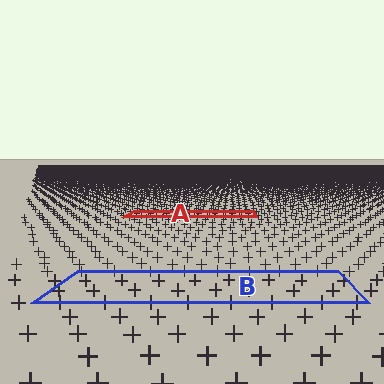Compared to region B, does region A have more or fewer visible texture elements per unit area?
Region A has more texture elements per unit area — they are packed more densely because it is farther away.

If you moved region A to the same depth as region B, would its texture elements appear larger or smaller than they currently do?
They would appear larger. At a closer depth, the same texture elements are projected at a bigger on-screen size.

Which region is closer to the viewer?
Region B is closer. The texture elements there are larger and more spread out.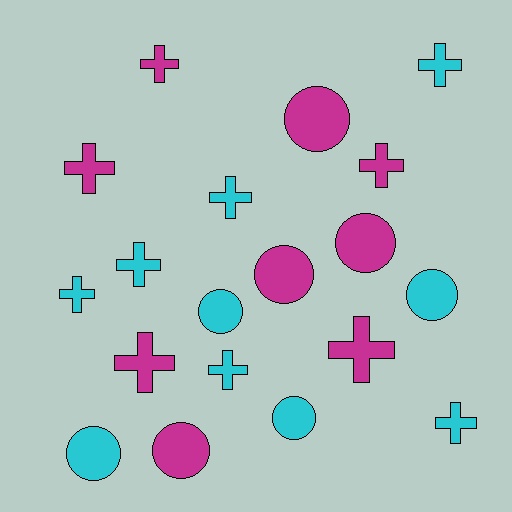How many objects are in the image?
There are 19 objects.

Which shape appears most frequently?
Cross, with 11 objects.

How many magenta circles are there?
There are 4 magenta circles.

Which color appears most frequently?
Cyan, with 10 objects.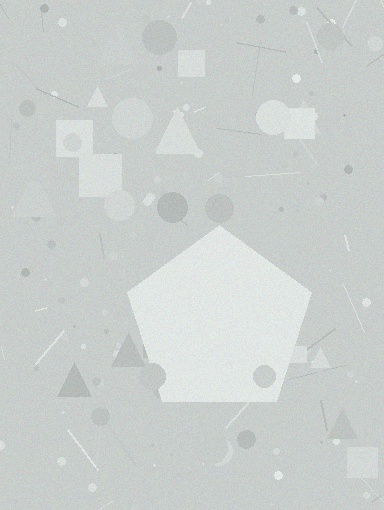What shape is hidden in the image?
A pentagon is hidden in the image.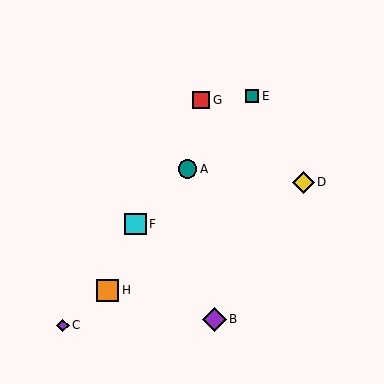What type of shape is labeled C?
Shape C is a purple diamond.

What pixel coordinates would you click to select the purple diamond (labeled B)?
Click at (214, 319) to select the purple diamond B.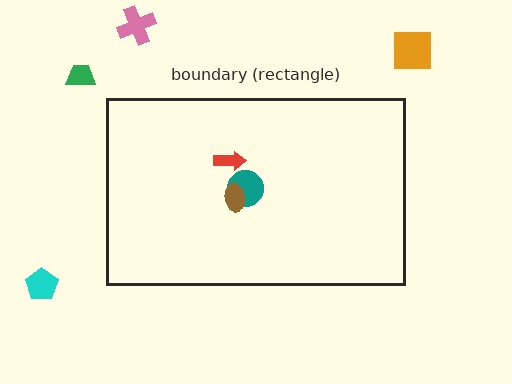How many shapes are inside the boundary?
3 inside, 4 outside.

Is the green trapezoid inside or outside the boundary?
Outside.